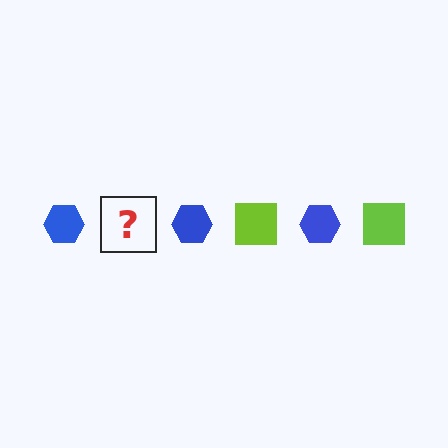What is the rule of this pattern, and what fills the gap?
The rule is that the pattern alternates between blue hexagon and lime square. The gap should be filled with a lime square.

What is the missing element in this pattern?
The missing element is a lime square.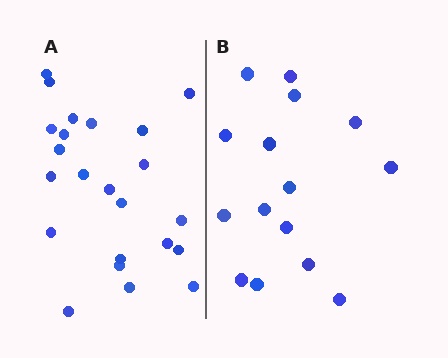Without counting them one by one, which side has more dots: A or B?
Region A (the left region) has more dots.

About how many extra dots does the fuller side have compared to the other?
Region A has roughly 8 or so more dots than region B.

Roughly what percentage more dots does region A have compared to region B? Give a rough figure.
About 55% more.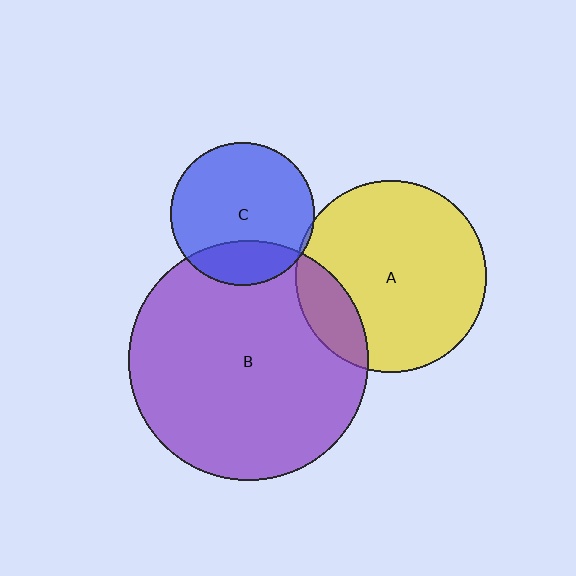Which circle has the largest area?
Circle B (purple).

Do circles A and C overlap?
Yes.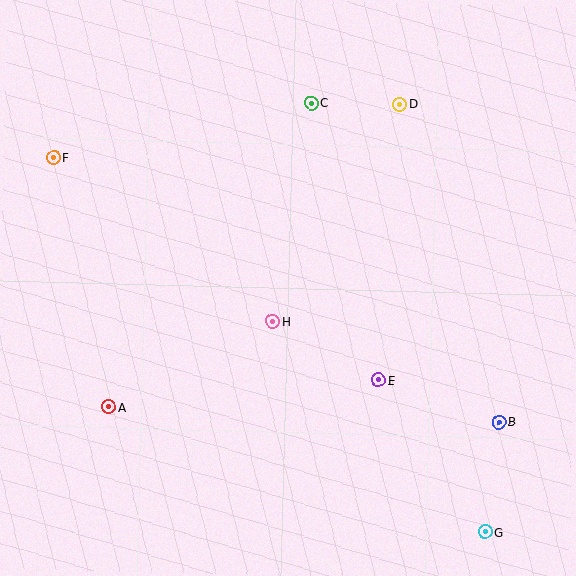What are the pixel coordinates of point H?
Point H is at (273, 322).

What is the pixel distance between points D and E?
The distance between D and E is 277 pixels.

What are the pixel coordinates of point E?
Point E is at (378, 380).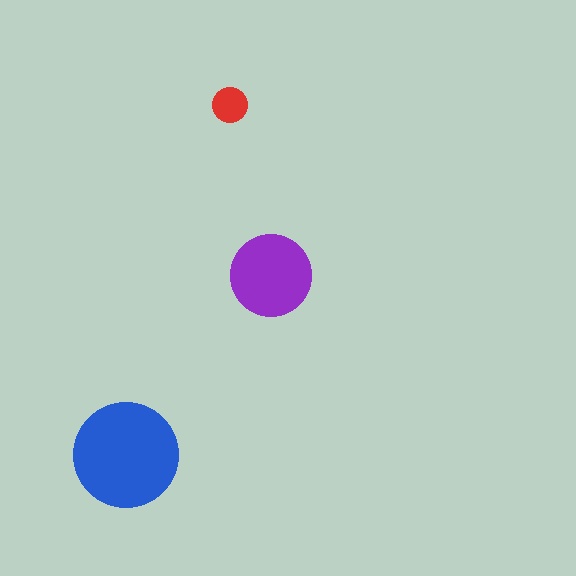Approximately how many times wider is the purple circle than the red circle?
About 2.5 times wider.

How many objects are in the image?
There are 3 objects in the image.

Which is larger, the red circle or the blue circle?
The blue one.